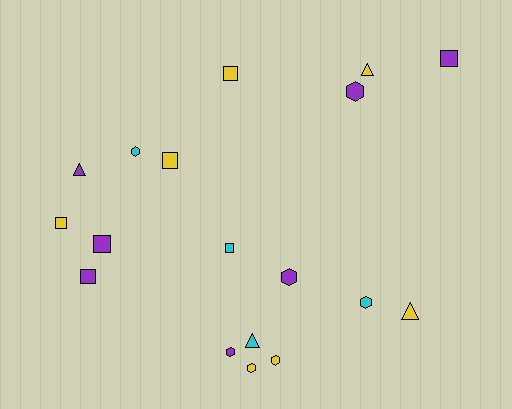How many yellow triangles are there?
There are 2 yellow triangles.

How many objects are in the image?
There are 18 objects.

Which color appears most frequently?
Purple, with 7 objects.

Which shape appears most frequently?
Square, with 7 objects.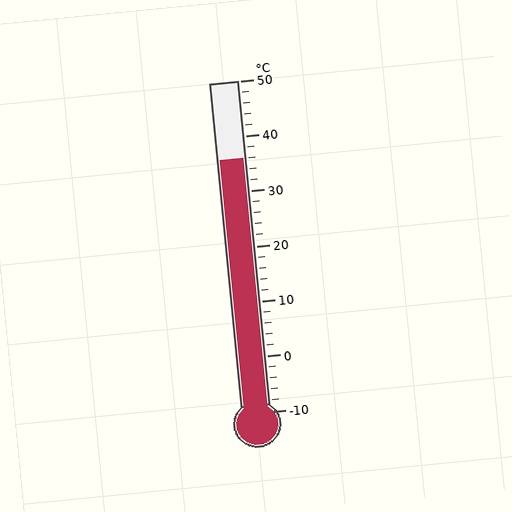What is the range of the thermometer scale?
The thermometer scale ranges from -10°C to 50°C.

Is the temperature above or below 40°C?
The temperature is below 40°C.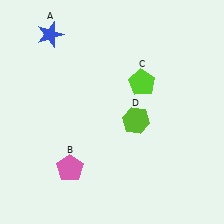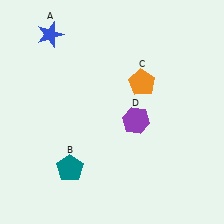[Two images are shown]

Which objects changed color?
B changed from pink to teal. C changed from lime to orange. D changed from lime to purple.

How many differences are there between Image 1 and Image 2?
There are 3 differences between the two images.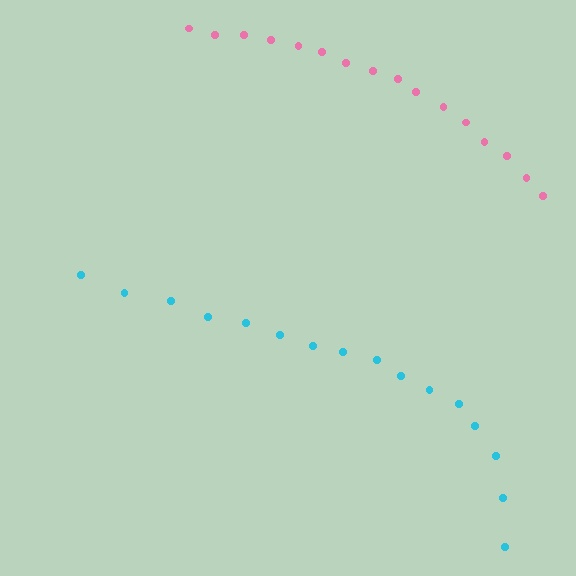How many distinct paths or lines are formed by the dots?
There are 2 distinct paths.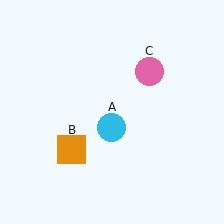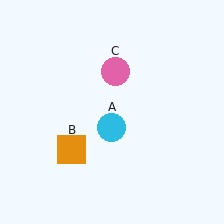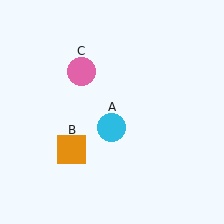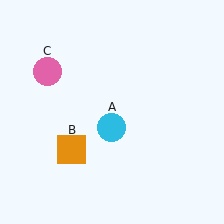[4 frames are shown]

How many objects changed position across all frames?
1 object changed position: pink circle (object C).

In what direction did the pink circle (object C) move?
The pink circle (object C) moved left.